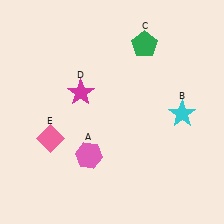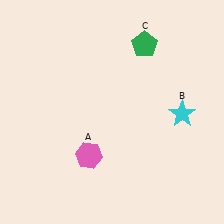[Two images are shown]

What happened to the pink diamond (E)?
The pink diamond (E) was removed in Image 2. It was in the bottom-left area of Image 1.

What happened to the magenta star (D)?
The magenta star (D) was removed in Image 2. It was in the top-left area of Image 1.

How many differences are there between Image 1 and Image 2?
There are 2 differences between the two images.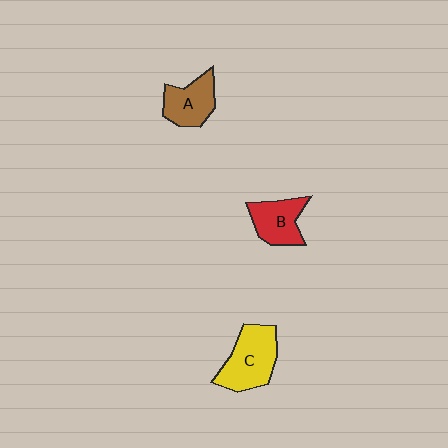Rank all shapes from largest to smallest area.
From largest to smallest: C (yellow), B (red), A (brown).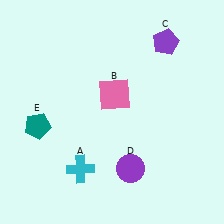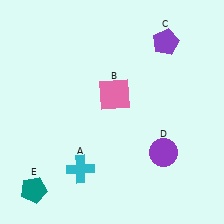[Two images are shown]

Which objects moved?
The objects that moved are: the purple circle (D), the teal pentagon (E).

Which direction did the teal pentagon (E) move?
The teal pentagon (E) moved down.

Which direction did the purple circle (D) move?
The purple circle (D) moved right.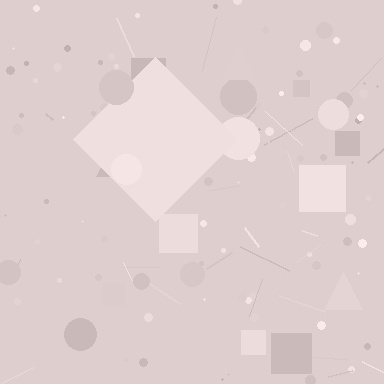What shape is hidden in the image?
A diamond is hidden in the image.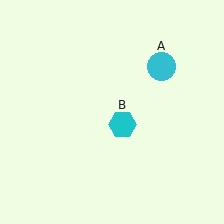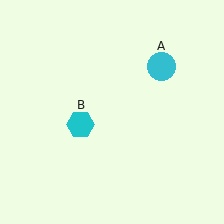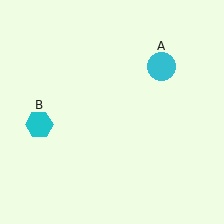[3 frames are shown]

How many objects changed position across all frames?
1 object changed position: cyan hexagon (object B).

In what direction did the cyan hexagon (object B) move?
The cyan hexagon (object B) moved left.